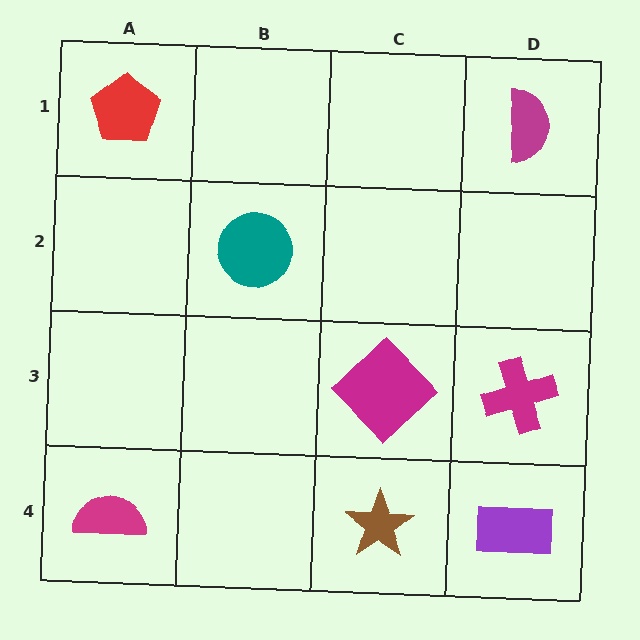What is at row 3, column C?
A magenta diamond.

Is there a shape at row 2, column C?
No, that cell is empty.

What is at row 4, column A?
A magenta semicircle.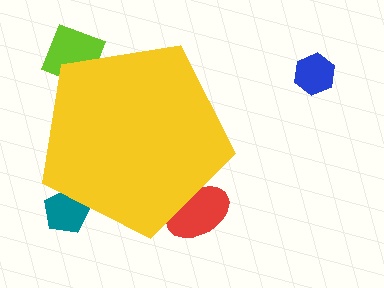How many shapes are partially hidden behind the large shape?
3 shapes are partially hidden.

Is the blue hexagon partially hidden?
No, the blue hexagon is fully visible.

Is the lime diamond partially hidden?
Yes, the lime diamond is partially hidden behind the yellow pentagon.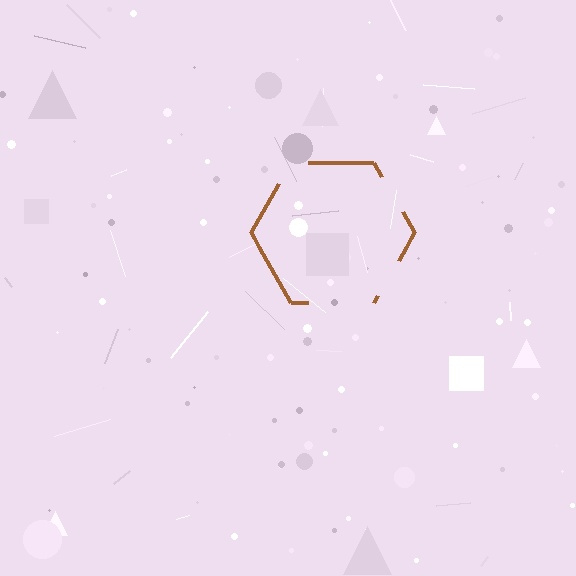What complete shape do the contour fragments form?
The contour fragments form a hexagon.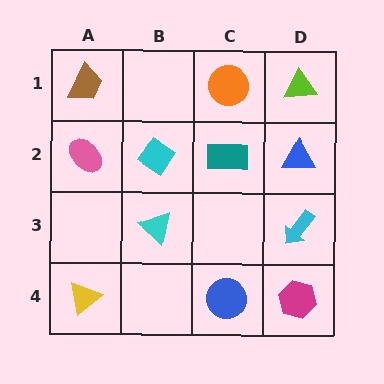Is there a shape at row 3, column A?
No, that cell is empty.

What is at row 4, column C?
A blue circle.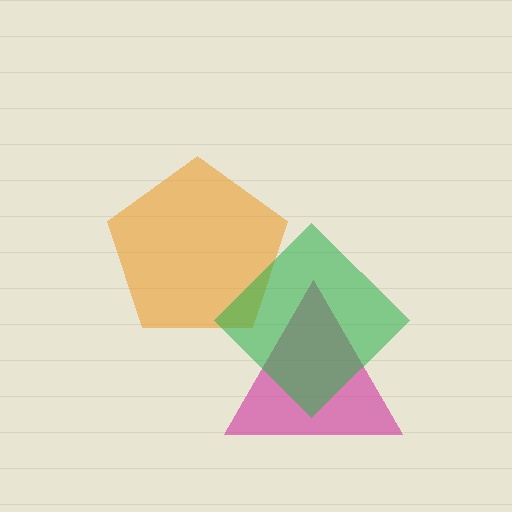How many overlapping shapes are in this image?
There are 3 overlapping shapes in the image.